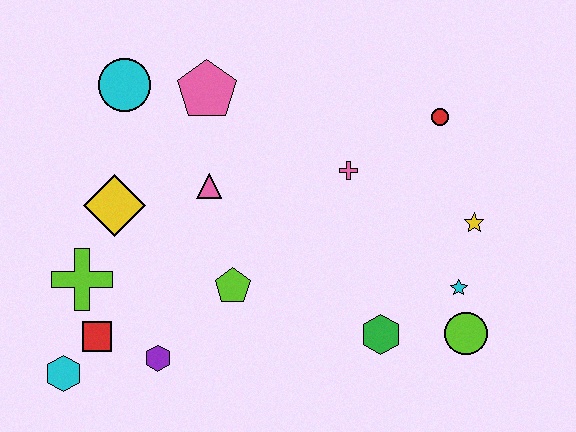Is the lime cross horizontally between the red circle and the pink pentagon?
No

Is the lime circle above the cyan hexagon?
Yes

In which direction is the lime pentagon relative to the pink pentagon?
The lime pentagon is below the pink pentagon.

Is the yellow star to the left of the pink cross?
No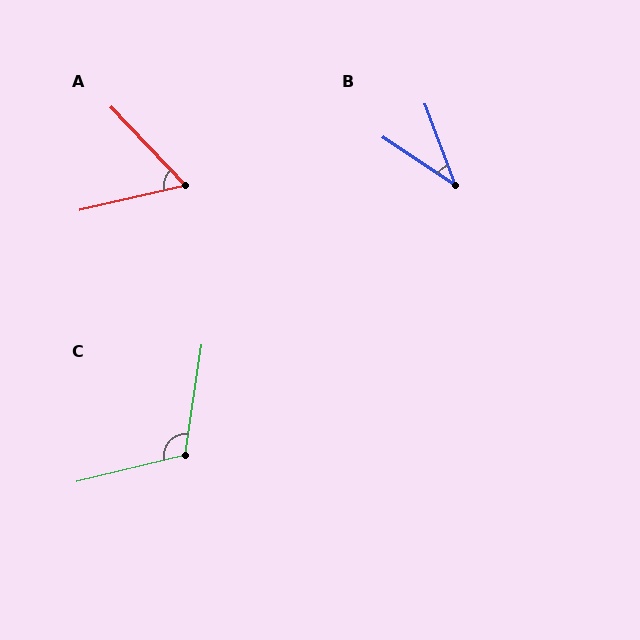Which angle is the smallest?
B, at approximately 36 degrees.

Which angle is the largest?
C, at approximately 112 degrees.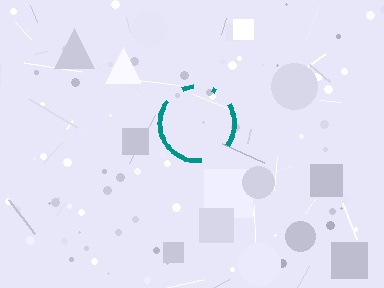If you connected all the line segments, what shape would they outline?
They would outline a circle.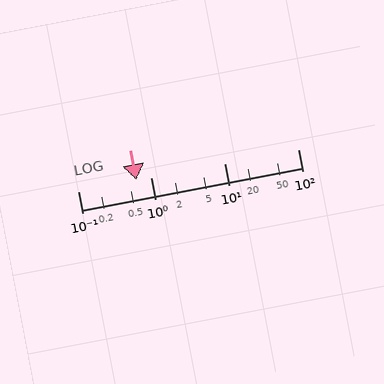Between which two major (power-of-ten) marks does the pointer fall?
The pointer is between 0.1 and 1.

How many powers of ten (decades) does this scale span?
The scale spans 3 decades, from 0.1 to 100.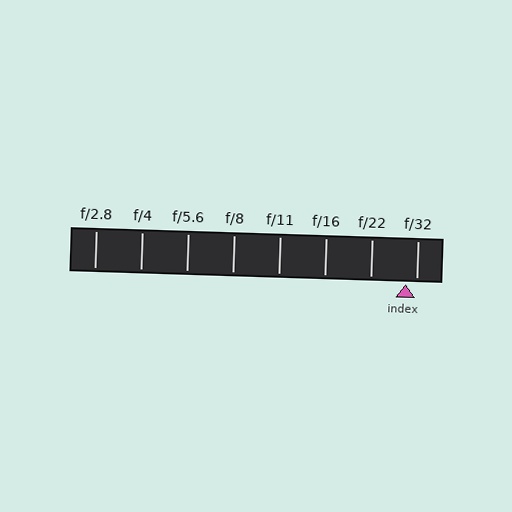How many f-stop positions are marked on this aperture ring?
There are 8 f-stop positions marked.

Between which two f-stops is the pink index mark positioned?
The index mark is between f/22 and f/32.